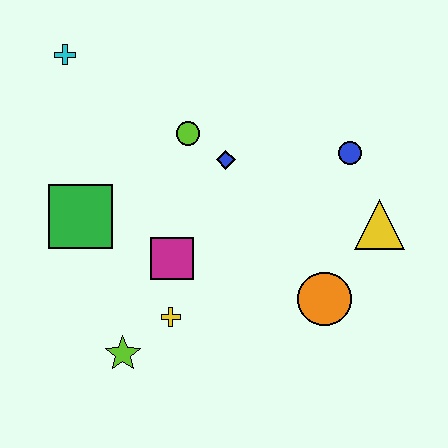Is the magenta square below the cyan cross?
Yes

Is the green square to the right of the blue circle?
No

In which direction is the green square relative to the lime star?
The green square is above the lime star.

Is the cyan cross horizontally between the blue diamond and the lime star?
No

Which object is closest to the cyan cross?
The lime circle is closest to the cyan cross.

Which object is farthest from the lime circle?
The lime star is farthest from the lime circle.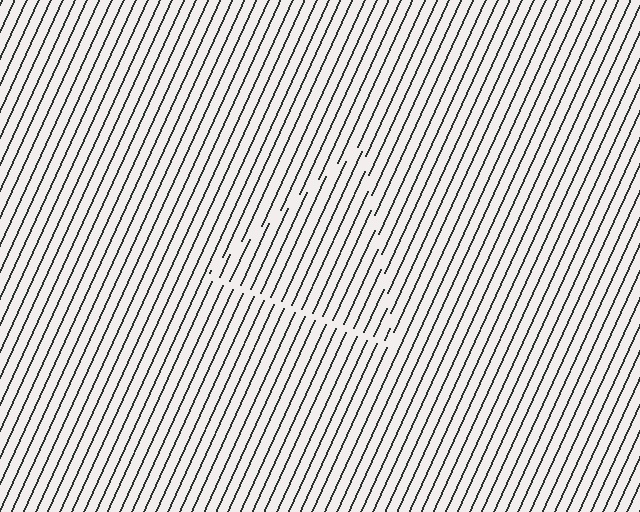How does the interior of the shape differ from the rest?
The interior of the shape contains the same grating, shifted by half a period — the contour is defined by the phase discontinuity where line-ends from the inner and outer gratings abut.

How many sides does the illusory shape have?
3 sides — the line-ends trace a triangle.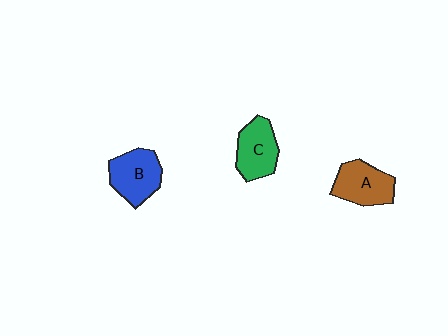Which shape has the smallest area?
Shape C (green).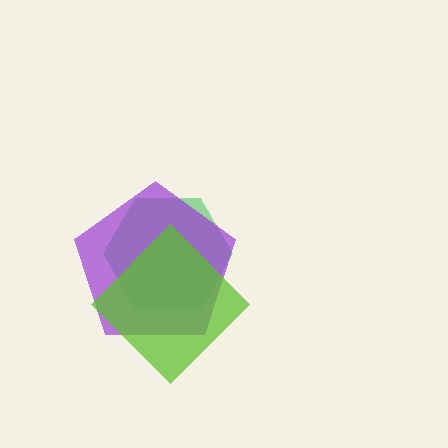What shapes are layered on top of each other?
The layered shapes are: a green hexagon, a purple pentagon, a lime diamond.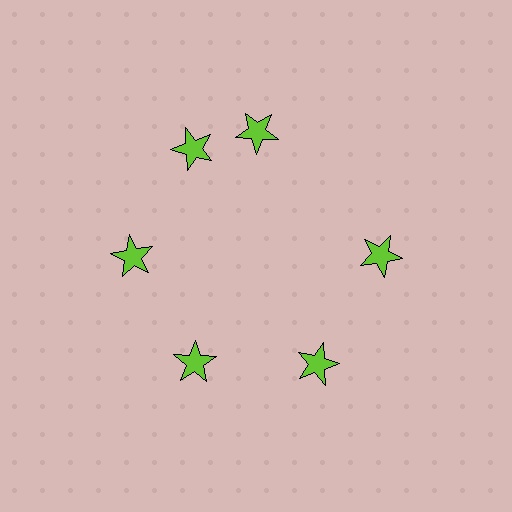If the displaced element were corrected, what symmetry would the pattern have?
It would have 6-fold rotational symmetry — the pattern would map onto itself every 60 degrees.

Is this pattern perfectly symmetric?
No. The 6 lime stars are arranged in a ring, but one element near the 1 o'clock position is rotated out of alignment along the ring, breaking the 6-fold rotational symmetry.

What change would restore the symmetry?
The symmetry would be restored by rotating it back into even spacing with its neighbors so that all 6 stars sit at equal angles and equal distance from the center.